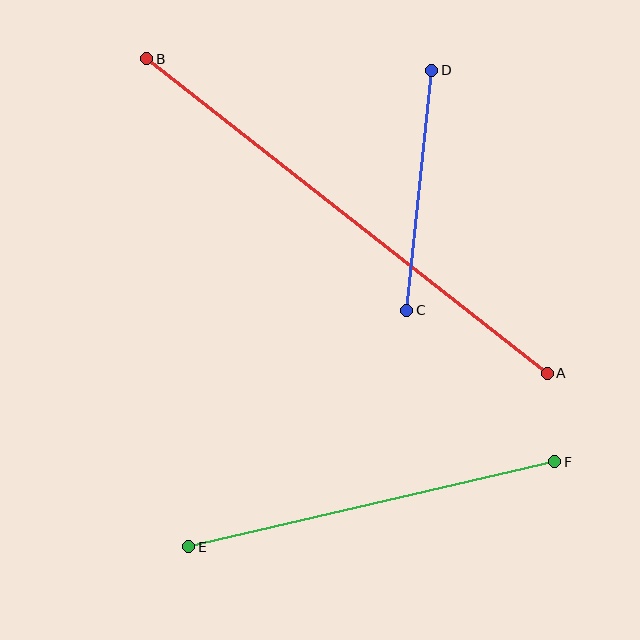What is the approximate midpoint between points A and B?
The midpoint is at approximately (347, 216) pixels.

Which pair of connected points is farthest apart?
Points A and B are farthest apart.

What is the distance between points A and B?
The distance is approximately 509 pixels.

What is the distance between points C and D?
The distance is approximately 242 pixels.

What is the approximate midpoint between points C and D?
The midpoint is at approximately (419, 190) pixels.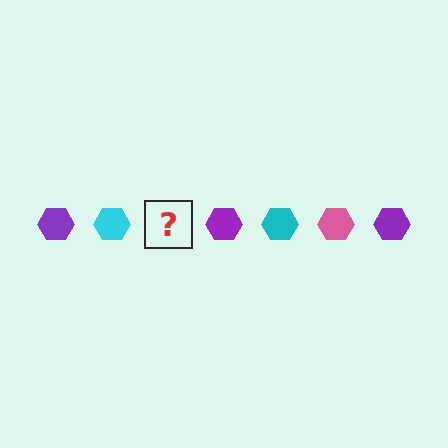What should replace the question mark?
The question mark should be replaced with a pink hexagon.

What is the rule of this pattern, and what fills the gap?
The rule is that the pattern cycles through purple, cyan, pink hexagons. The gap should be filled with a pink hexagon.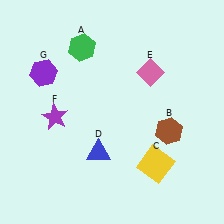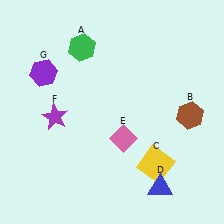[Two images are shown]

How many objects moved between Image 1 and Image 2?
3 objects moved between the two images.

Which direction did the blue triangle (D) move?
The blue triangle (D) moved right.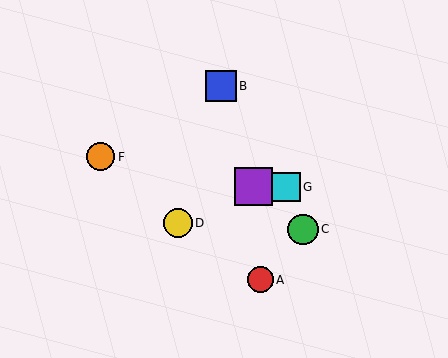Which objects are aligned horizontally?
Objects E, G are aligned horizontally.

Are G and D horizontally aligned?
No, G is at y≈187 and D is at y≈223.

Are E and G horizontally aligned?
Yes, both are at y≈187.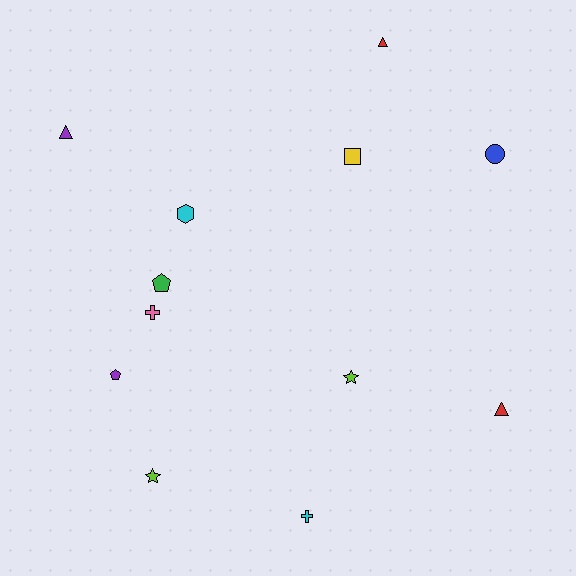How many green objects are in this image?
There is 1 green object.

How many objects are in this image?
There are 12 objects.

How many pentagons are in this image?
There are 2 pentagons.